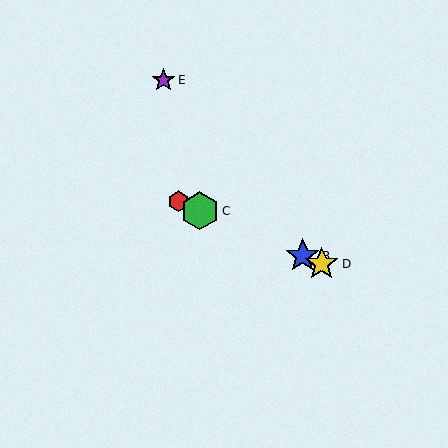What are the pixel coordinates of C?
Object C is at (200, 211).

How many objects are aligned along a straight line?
4 objects (A, B, C, D) are aligned along a straight line.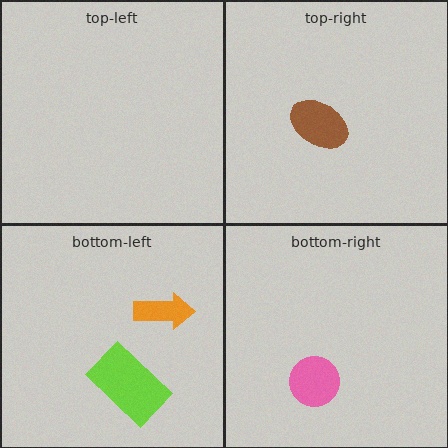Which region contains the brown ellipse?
The top-right region.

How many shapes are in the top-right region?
1.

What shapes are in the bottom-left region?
The lime rectangle, the orange arrow.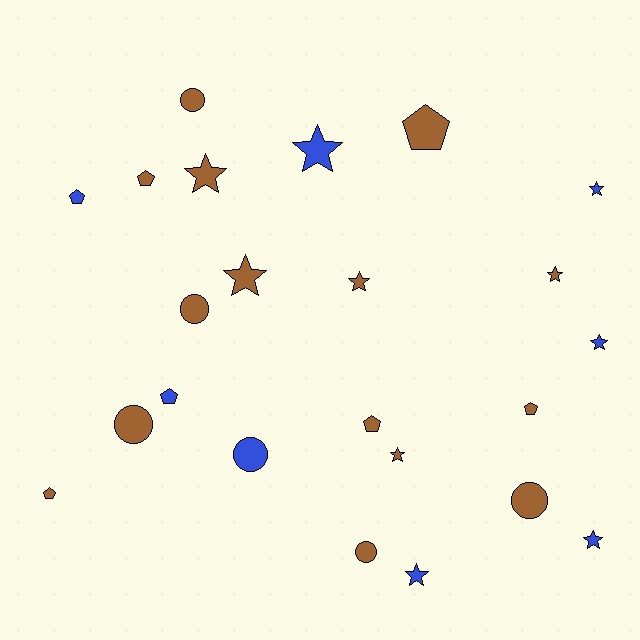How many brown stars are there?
There are 5 brown stars.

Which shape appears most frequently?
Star, with 10 objects.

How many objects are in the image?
There are 23 objects.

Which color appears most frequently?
Brown, with 15 objects.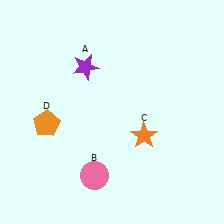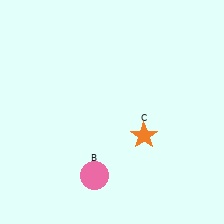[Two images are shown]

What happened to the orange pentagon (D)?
The orange pentagon (D) was removed in Image 2. It was in the bottom-left area of Image 1.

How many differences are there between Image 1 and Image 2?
There are 2 differences between the two images.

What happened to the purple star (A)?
The purple star (A) was removed in Image 2. It was in the top-left area of Image 1.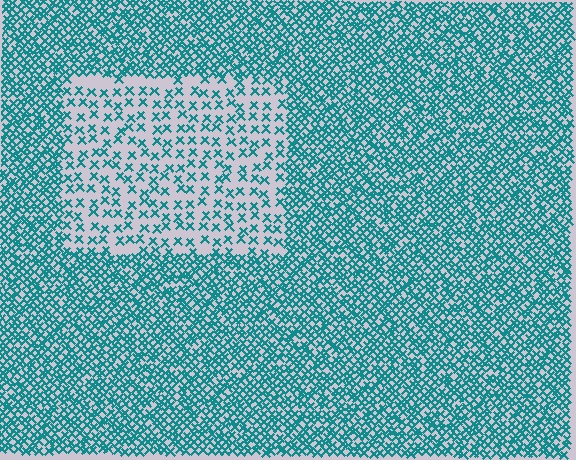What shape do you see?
I see a rectangle.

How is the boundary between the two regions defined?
The boundary is defined by a change in element density (approximately 2.6x ratio). All elements are the same color, size, and shape.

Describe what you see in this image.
The image contains small teal elements arranged at two different densities. A rectangle-shaped region is visible where the elements are less densely packed than the surrounding area.